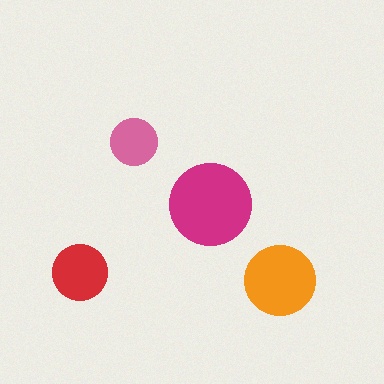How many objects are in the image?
There are 4 objects in the image.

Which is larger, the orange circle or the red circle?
The orange one.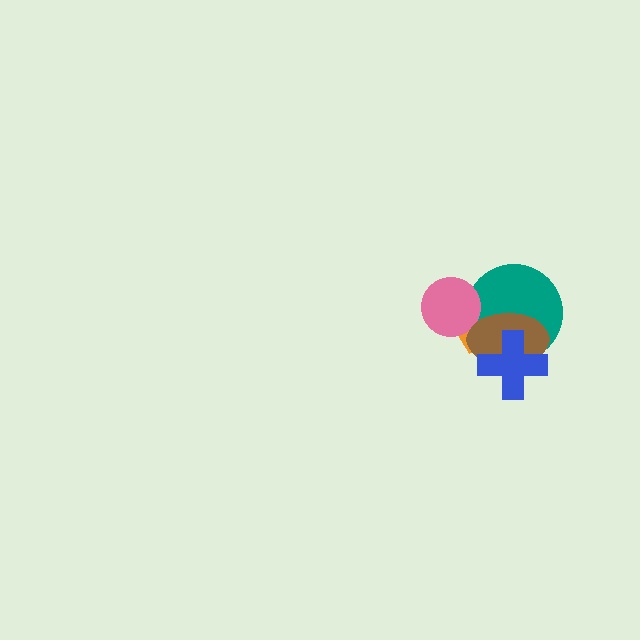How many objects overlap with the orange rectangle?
3 objects overlap with the orange rectangle.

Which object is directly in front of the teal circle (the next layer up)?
The pink circle is directly in front of the teal circle.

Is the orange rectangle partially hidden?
Yes, it is partially covered by another shape.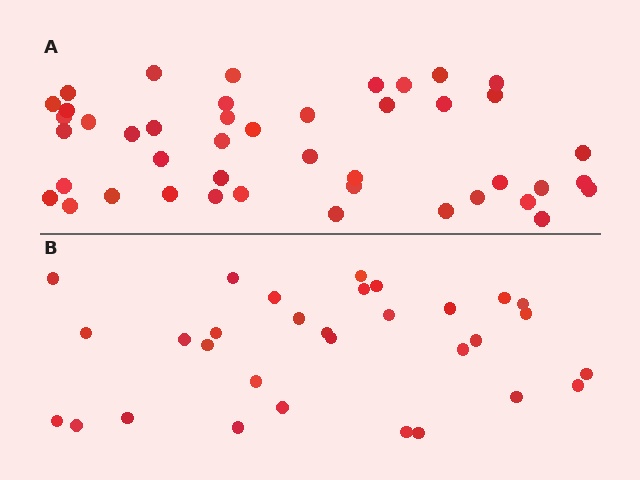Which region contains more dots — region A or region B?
Region A (the top region) has more dots.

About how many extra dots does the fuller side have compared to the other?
Region A has approximately 15 more dots than region B.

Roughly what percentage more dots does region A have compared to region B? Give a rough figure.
About 40% more.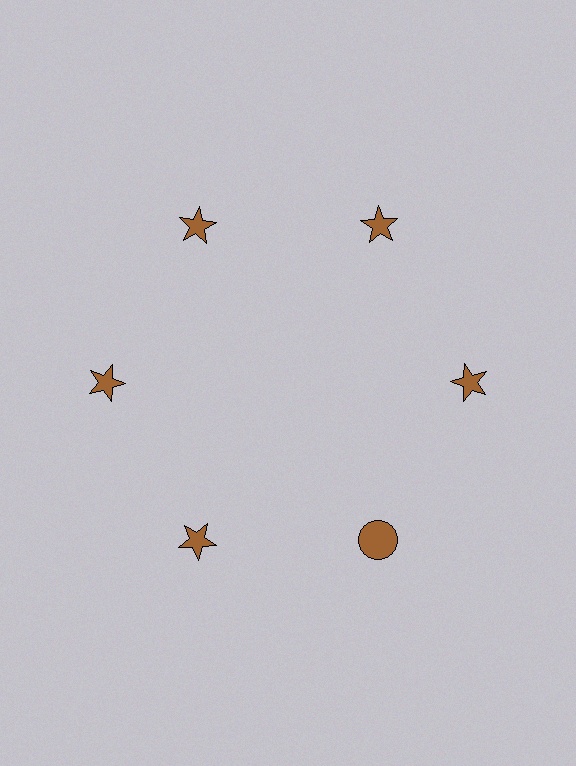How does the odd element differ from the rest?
It has a different shape: circle instead of star.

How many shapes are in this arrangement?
There are 6 shapes arranged in a ring pattern.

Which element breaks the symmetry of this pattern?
The brown circle at roughly the 5 o'clock position breaks the symmetry. All other shapes are brown stars.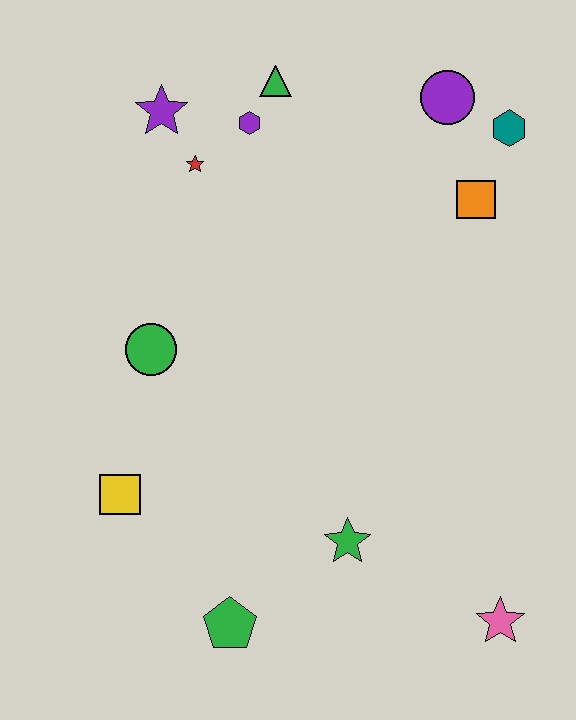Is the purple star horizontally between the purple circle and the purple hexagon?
No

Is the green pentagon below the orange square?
Yes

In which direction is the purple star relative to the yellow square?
The purple star is above the yellow square.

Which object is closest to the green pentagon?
The green star is closest to the green pentagon.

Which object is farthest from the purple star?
The pink star is farthest from the purple star.